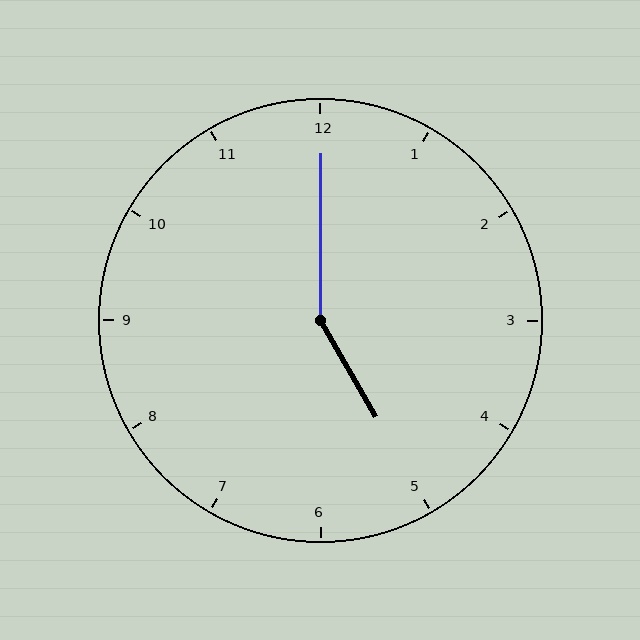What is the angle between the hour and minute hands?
Approximately 150 degrees.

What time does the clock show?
5:00.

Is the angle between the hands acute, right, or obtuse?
It is obtuse.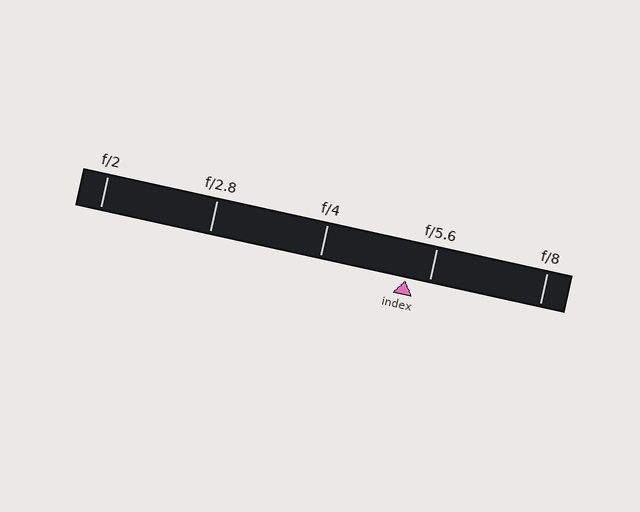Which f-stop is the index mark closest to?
The index mark is closest to f/5.6.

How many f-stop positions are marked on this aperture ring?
There are 5 f-stop positions marked.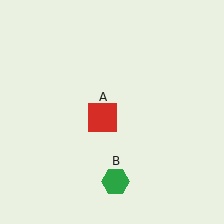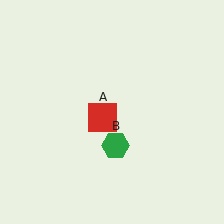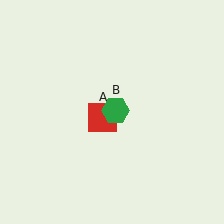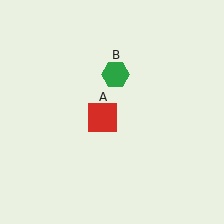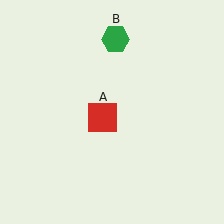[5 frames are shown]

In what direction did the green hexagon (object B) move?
The green hexagon (object B) moved up.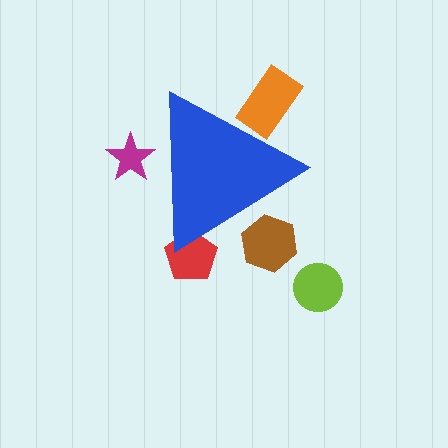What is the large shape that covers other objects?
A blue triangle.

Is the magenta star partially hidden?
Yes, the magenta star is partially hidden behind the blue triangle.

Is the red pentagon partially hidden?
Yes, the red pentagon is partially hidden behind the blue triangle.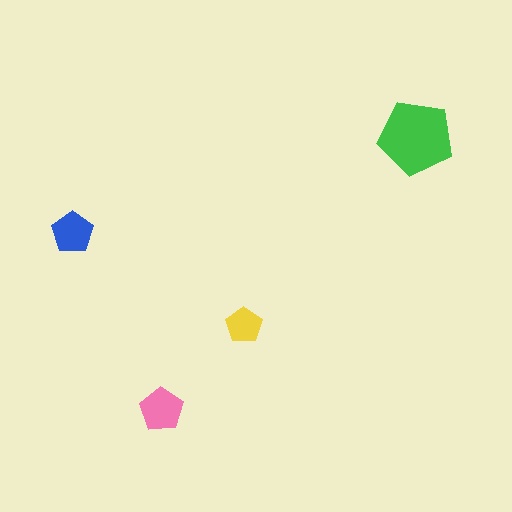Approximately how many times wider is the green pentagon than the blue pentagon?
About 2 times wider.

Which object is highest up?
The green pentagon is topmost.